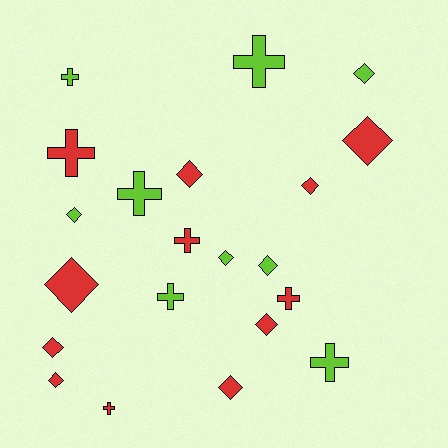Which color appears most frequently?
Red, with 12 objects.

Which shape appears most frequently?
Diamond, with 12 objects.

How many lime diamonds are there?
There are 4 lime diamonds.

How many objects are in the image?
There are 21 objects.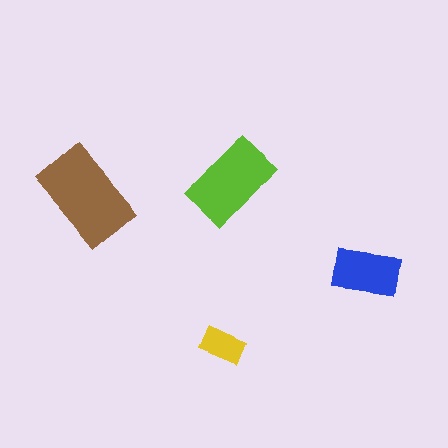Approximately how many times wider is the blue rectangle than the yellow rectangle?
About 1.5 times wider.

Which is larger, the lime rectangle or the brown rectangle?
The brown one.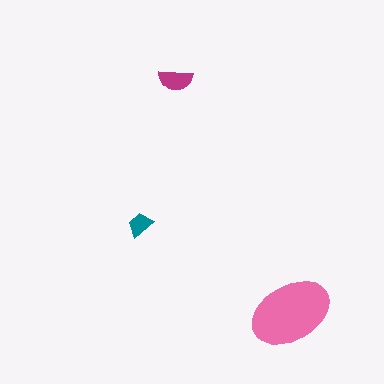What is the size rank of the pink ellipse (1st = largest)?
1st.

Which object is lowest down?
The pink ellipse is bottommost.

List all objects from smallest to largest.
The teal trapezoid, the magenta semicircle, the pink ellipse.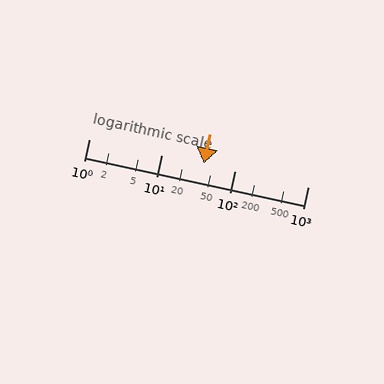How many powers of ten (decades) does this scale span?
The scale spans 3 decades, from 1 to 1000.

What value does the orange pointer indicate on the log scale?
The pointer indicates approximately 37.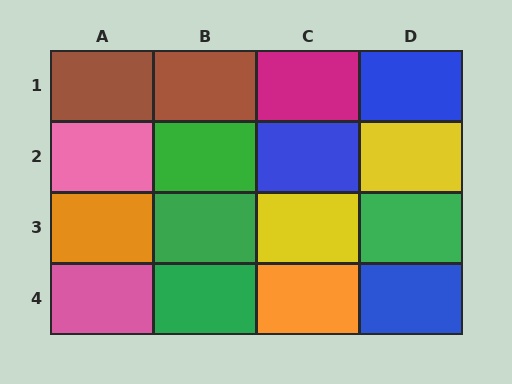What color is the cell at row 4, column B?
Green.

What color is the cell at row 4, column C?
Orange.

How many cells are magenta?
1 cell is magenta.